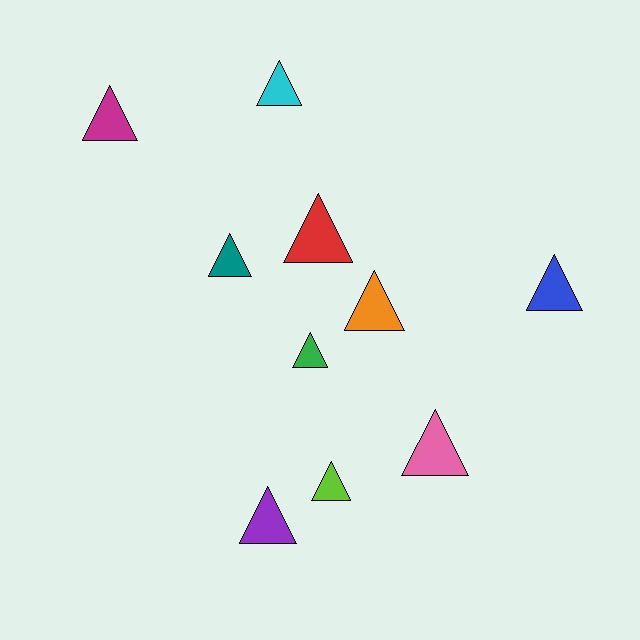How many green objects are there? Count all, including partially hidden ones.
There is 1 green object.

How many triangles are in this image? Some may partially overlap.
There are 10 triangles.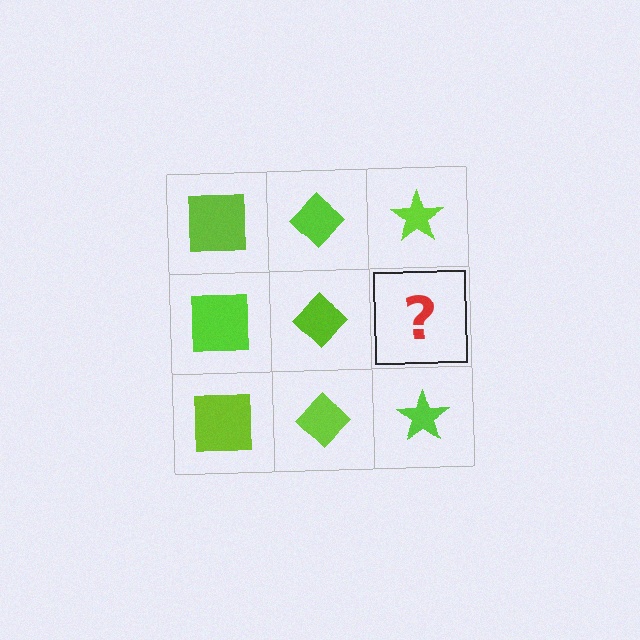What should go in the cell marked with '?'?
The missing cell should contain a lime star.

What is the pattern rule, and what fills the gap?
The rule is that each column has a consistent shape. The gap should be filled with a lime star.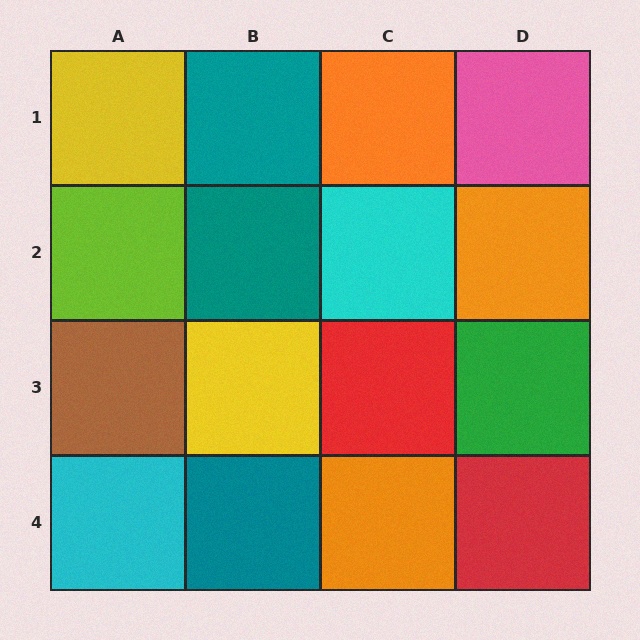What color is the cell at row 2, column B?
Teal.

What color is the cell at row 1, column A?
Yellow.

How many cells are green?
1 cell is green.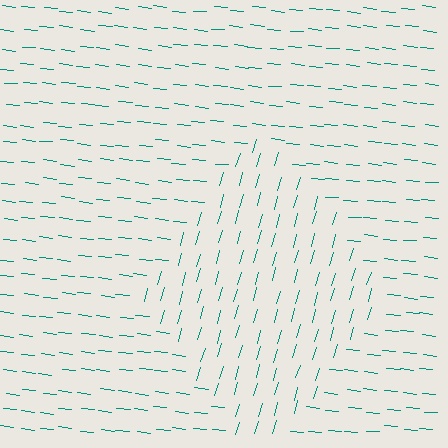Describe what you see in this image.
The image is filled with small teal line segments. A diamond region in the image has lines oriented differently from the surrounding lines, creating a visible texture boundary.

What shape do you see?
I see a diamond.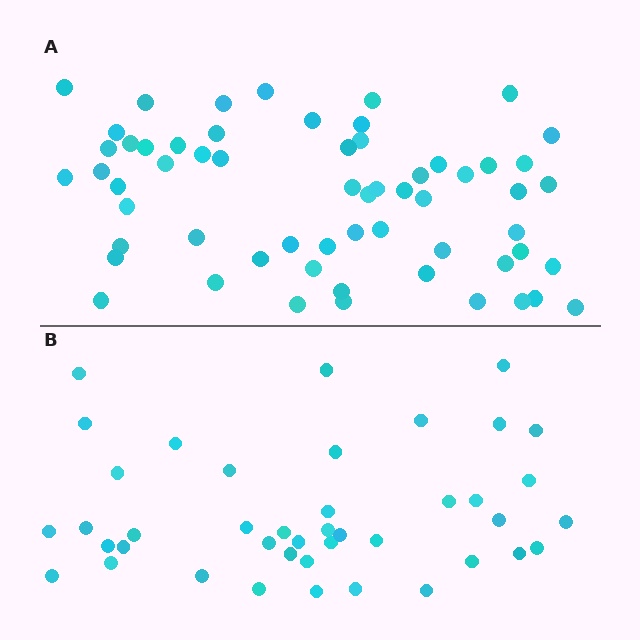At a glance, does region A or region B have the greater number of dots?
Region A (the top region) has more dots.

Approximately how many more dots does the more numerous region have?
Region A has approximately 20 more dots than region B.